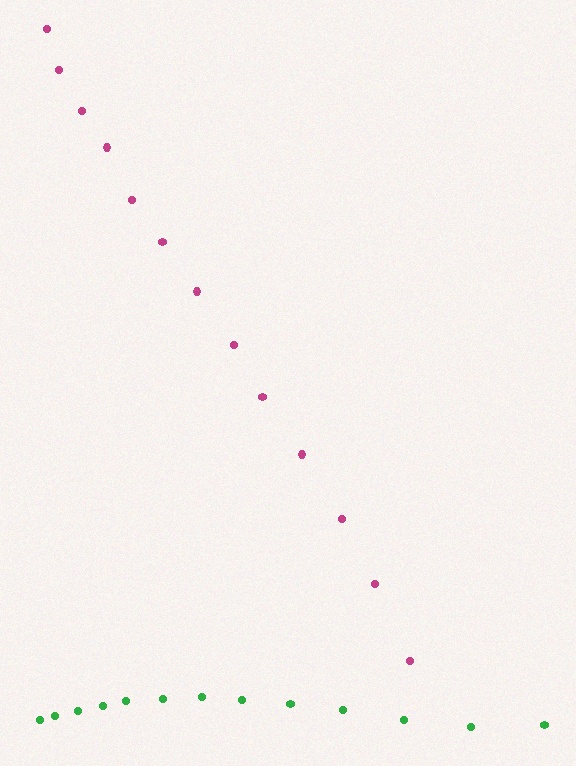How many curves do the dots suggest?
There are 2 distinct paths.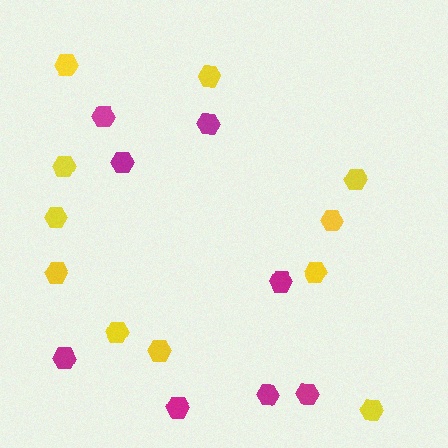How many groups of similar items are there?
There are 2 groups: one group of yellow hexagons (11) and one group of magenta hexagons (8).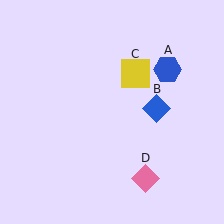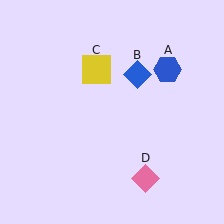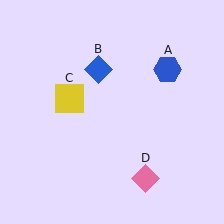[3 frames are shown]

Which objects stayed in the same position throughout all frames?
Blue hexagon (object A) and pink diamond (object D) remained stationary.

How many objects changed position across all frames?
2 objects changed position: blue diamond (object B), yellow square (object C).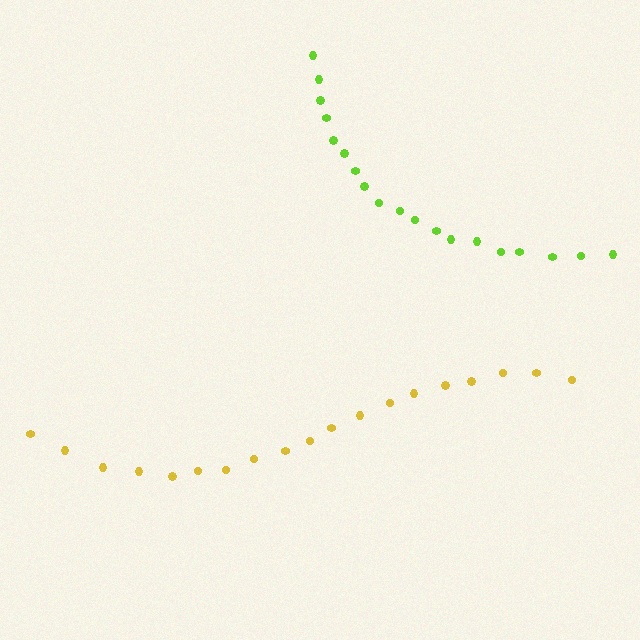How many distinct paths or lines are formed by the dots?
There are 2 distinct paths.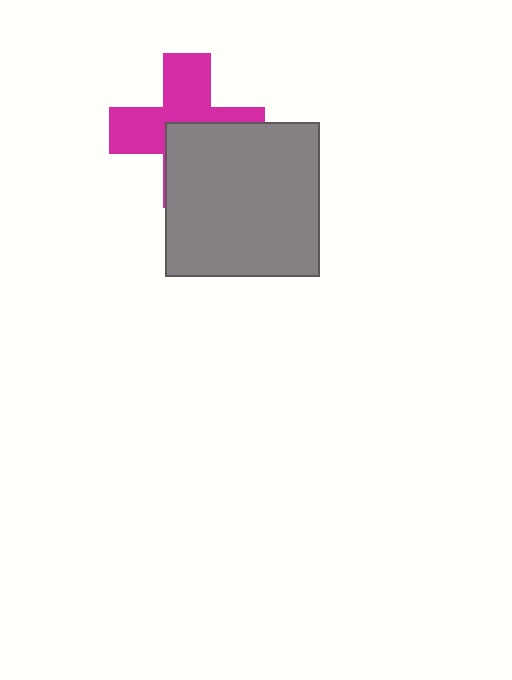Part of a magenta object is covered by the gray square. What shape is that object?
It is a cross.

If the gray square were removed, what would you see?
You would see the complete magenta cross.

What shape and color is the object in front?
The object in front is a gray square.